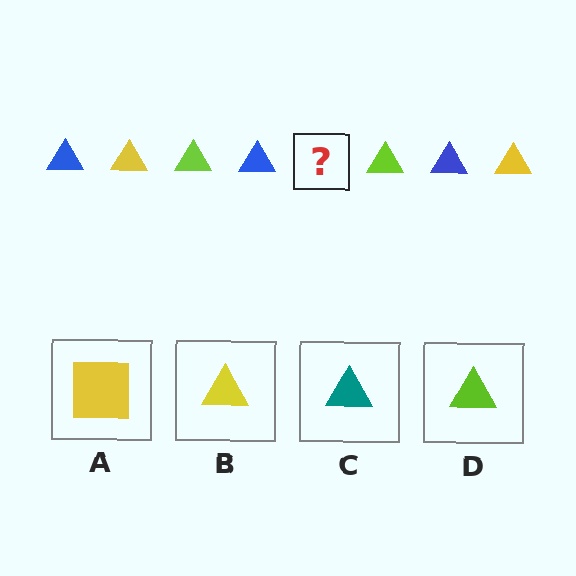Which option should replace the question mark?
Option B.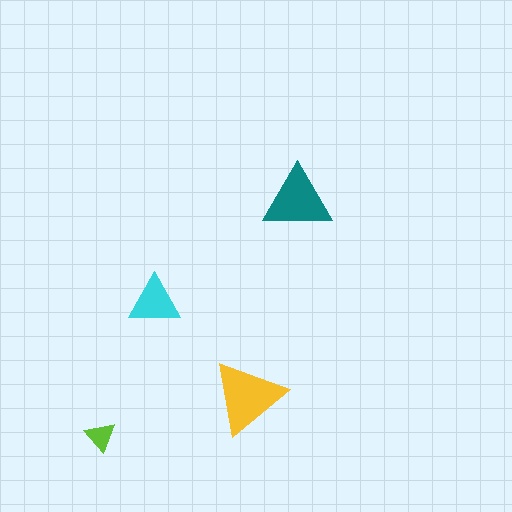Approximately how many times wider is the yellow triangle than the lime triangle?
About 2.5 times wider.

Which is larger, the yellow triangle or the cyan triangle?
The yellow one.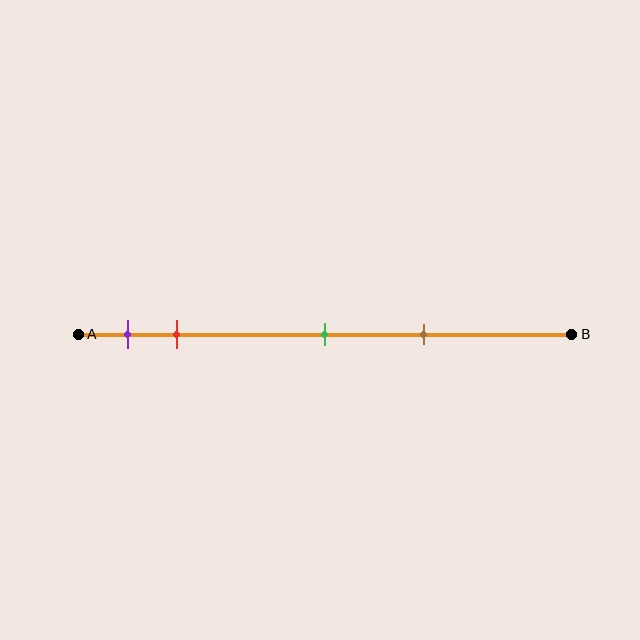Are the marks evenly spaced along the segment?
No, the marks are not evenly spaced.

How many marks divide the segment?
There are 4 marks dividing the segment.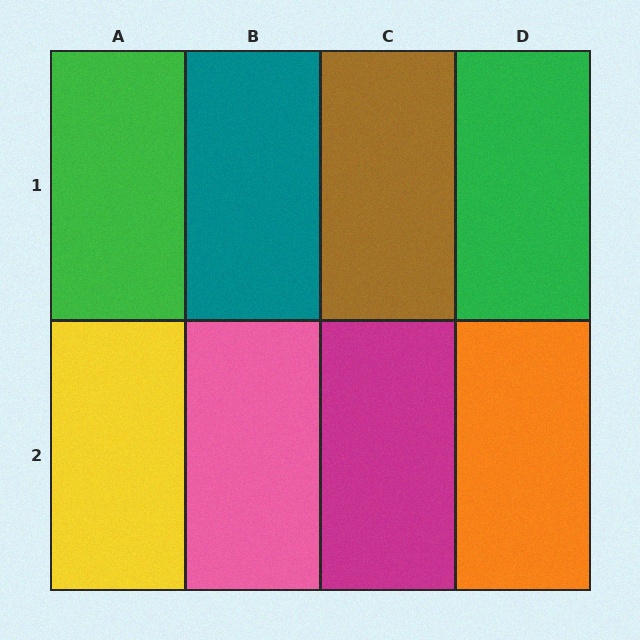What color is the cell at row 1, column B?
Teal.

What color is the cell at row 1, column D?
Green.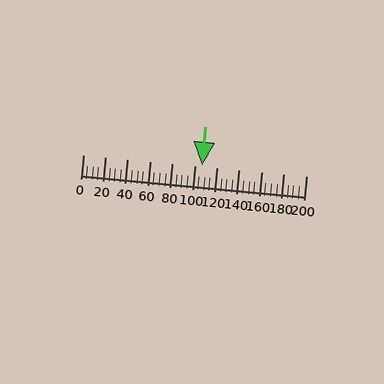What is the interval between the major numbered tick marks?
The major tick marks are spaced 20 units apart.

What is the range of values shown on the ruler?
The ruler shows values from 0 to 200.